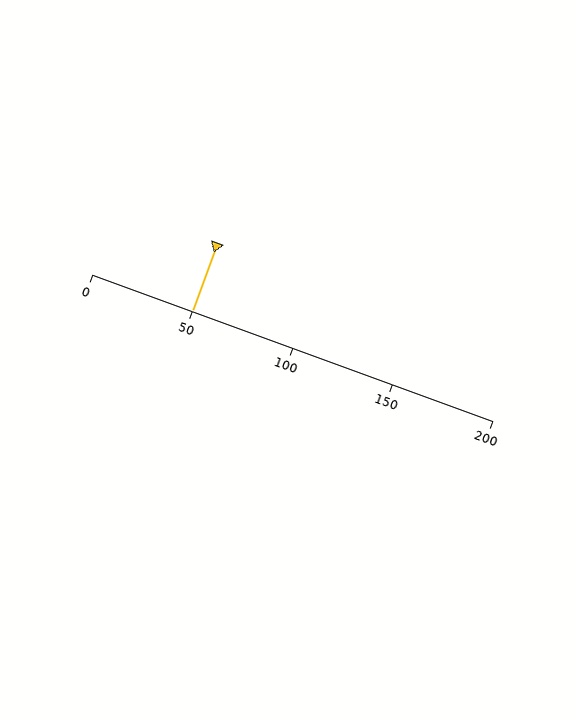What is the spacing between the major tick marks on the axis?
The major ticks are spaced 50 apart.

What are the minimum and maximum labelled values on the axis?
The axis runs from 0 to 200.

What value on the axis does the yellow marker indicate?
The marker indicates approximately 50.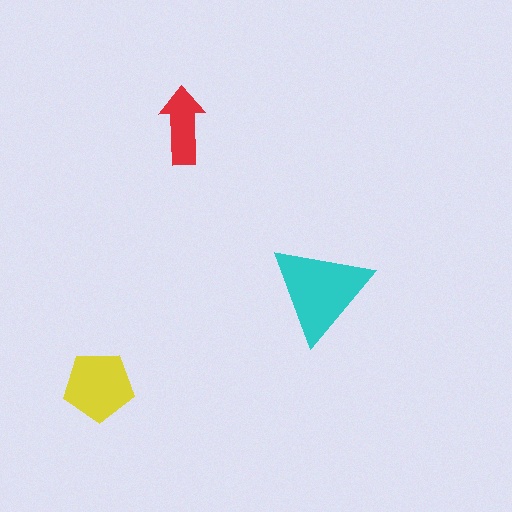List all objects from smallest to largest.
The red arrow, the yellow pentagon, the cyan triangle.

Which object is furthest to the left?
The yellow pentagon is leftmost.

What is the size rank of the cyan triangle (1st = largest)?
1st.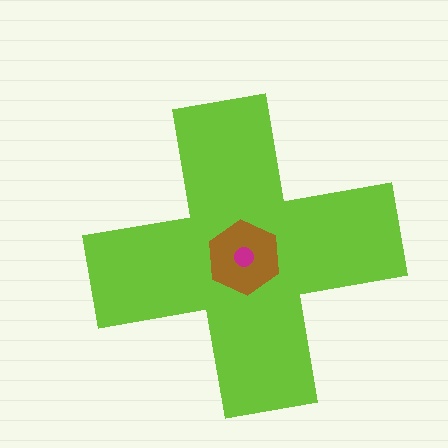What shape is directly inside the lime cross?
The brown hexagon.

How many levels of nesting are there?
3.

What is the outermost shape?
The lime cross.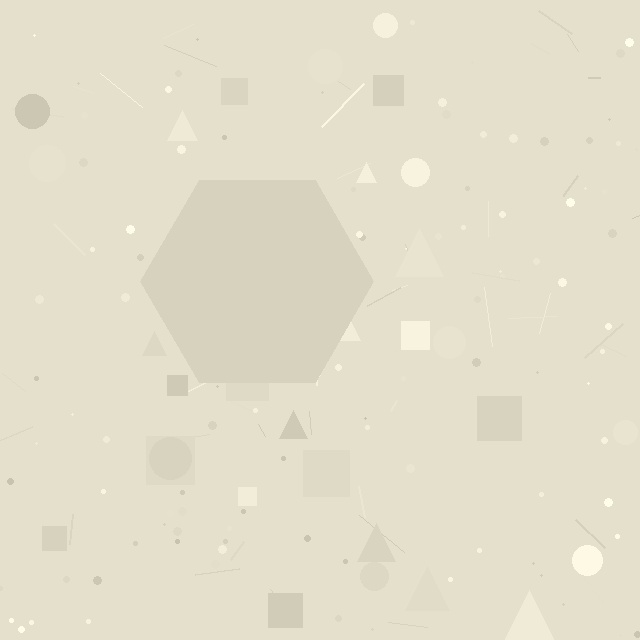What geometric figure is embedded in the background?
A hexagon is embedded in the background.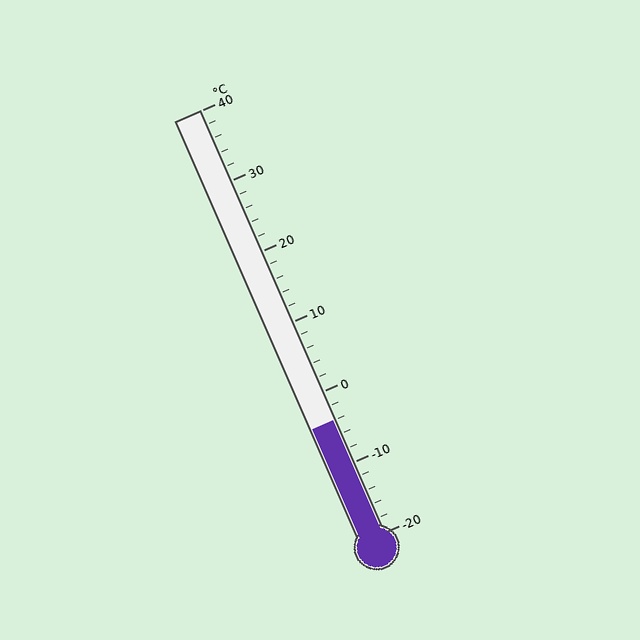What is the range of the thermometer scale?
The thermometer scale ranges from -20°C to 40°C.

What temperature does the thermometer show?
The thermometer shows approximately -4°C.